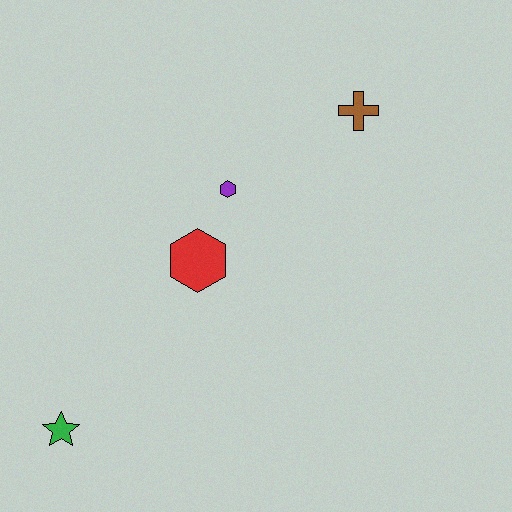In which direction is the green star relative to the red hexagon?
The green star is below the red hexagon.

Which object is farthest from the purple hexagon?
The green star is farthest from the purple hexagon.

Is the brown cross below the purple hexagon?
No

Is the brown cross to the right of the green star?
Yes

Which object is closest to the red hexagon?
The purple hexagon is closest to the red hexagon.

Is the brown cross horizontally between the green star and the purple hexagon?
No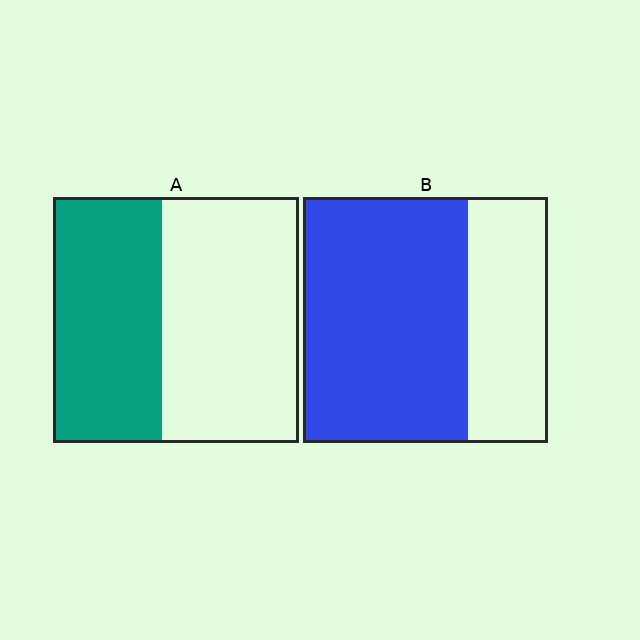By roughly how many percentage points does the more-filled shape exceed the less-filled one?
By roughly 25 percentage points (B over A).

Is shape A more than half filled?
No.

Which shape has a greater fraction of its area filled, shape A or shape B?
Shape B.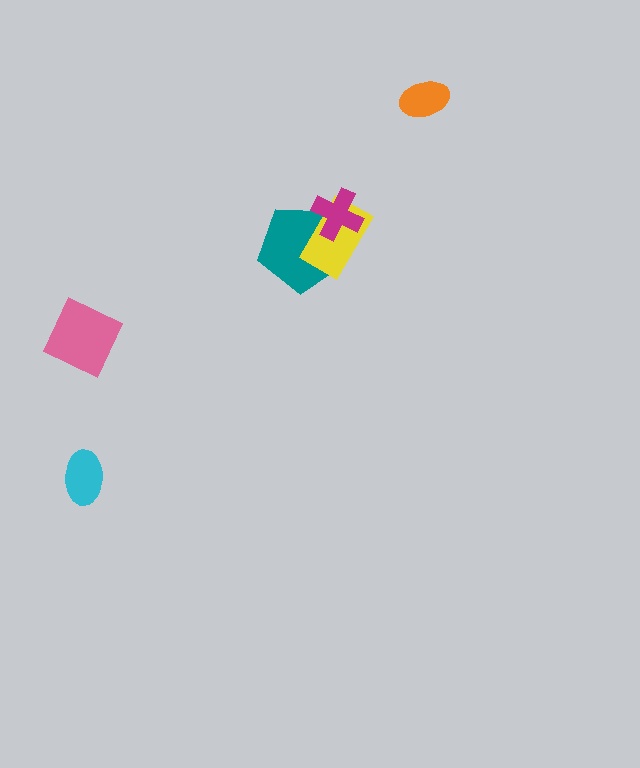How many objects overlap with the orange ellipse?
0 objects overlap with the orange ellipse.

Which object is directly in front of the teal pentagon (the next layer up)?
The yellow rectangle is directly in front of the teal pentagon.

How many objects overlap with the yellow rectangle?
2 objects overlap with the yellow rectangle.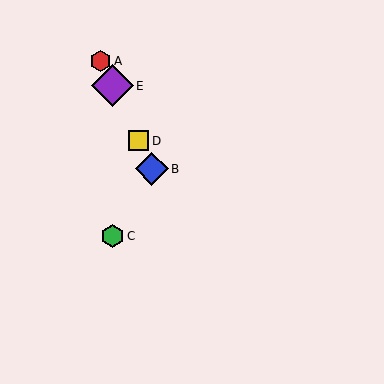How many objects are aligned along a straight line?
4 objects (A, B, D, E) are aligned along a straight line.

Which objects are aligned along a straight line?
Objects A, B, D, E are aligned along a straight line.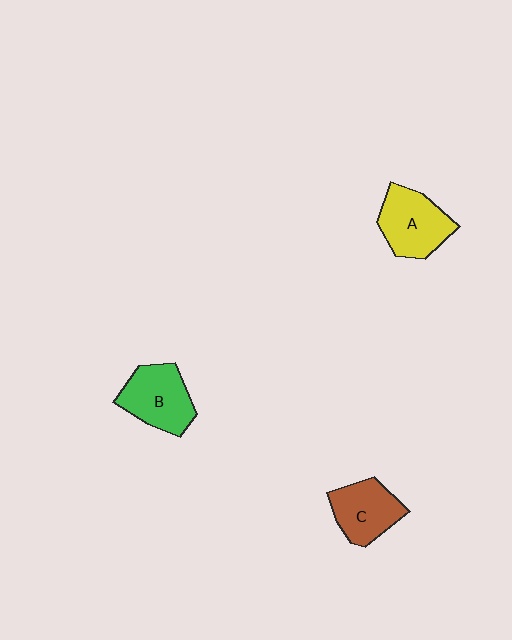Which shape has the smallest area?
Shape C (brown).